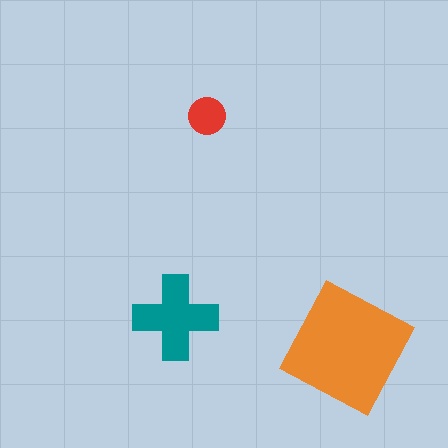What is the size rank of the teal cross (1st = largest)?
2nd.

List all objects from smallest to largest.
The red circle, the teal cross, the orange square.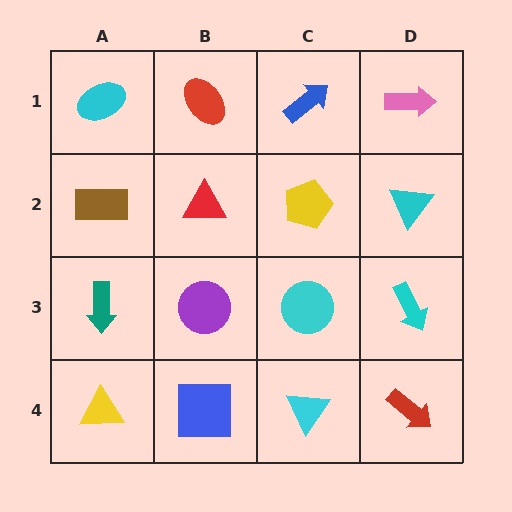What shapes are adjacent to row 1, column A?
A brown rectangle (row 2, column A), a red ellipse (row 1, column B).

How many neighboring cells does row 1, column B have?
3.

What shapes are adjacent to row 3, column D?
A cyan triangle (row 2, column D), a red arrow (row 4, column D), a cyan circle (row 3, column C).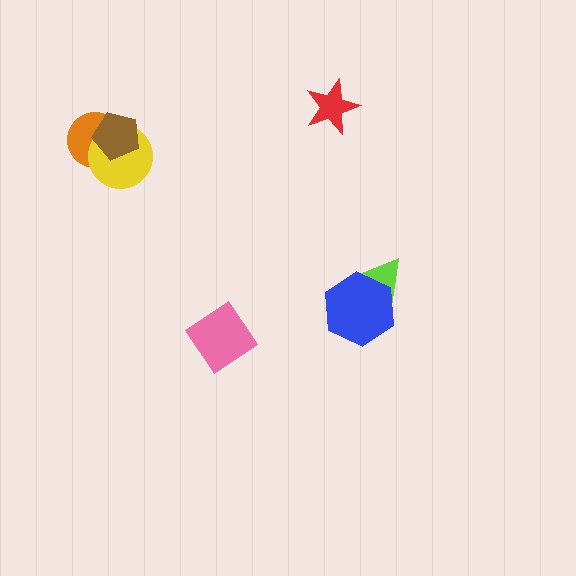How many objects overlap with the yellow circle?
2 objects overlap with the yellow circle.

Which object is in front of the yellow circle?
The brown pentagon is in front of the yellow circle.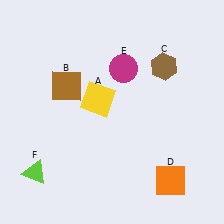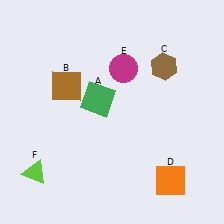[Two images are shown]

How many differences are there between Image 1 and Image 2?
There is 1 difference between the two images.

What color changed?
The square (A) changed from yellow in Image 1 to green in Image 2.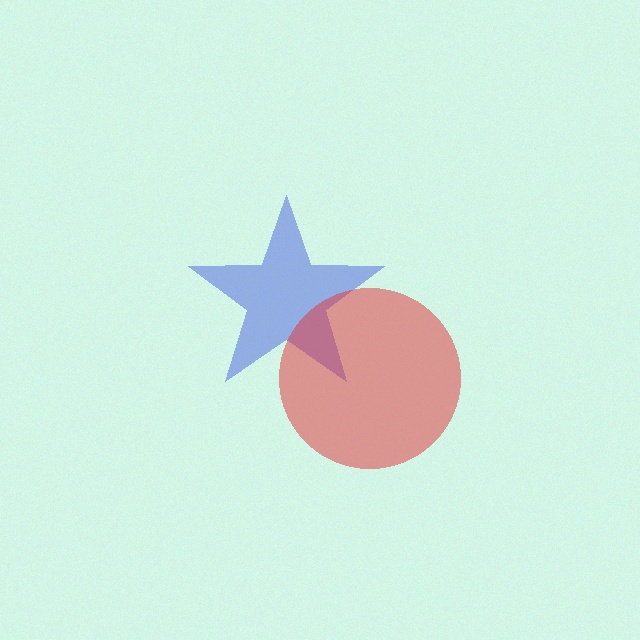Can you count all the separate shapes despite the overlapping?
Yes, there are 2 separate shapes.